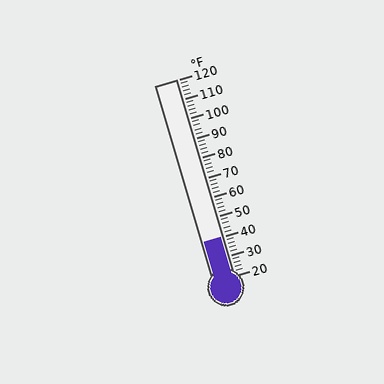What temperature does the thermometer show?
The thermometer shows approximately 40°F.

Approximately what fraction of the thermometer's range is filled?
The thermometer is filled to approximately 20% of its range.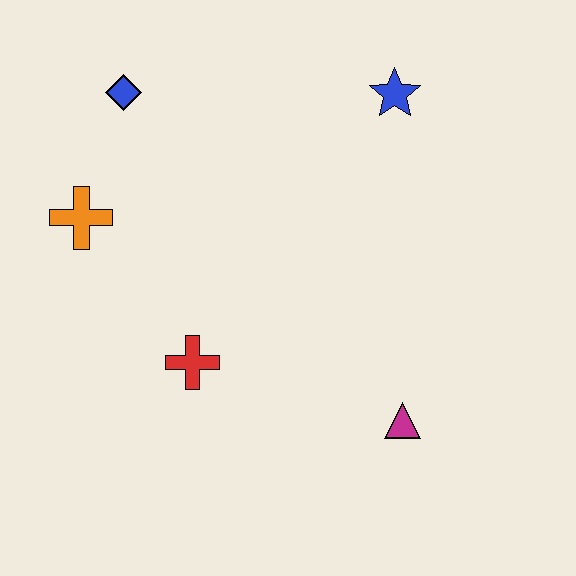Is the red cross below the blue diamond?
Yes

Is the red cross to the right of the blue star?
No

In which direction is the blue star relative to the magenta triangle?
The blue star is above the magenta triangle.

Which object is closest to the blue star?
The blue diamond is closest to the blue star.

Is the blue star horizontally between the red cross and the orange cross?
No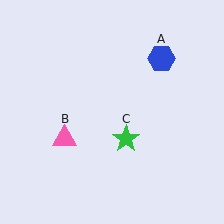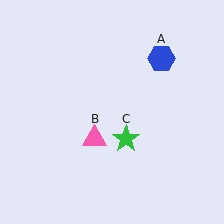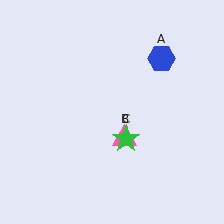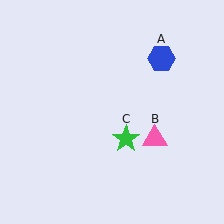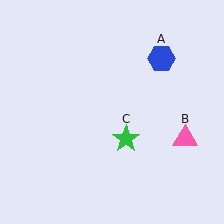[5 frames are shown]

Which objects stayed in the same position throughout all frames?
Blue hexagon (object A) and green star (object C) remained stationary.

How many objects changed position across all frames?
1 object changed position: pink triangle (object B).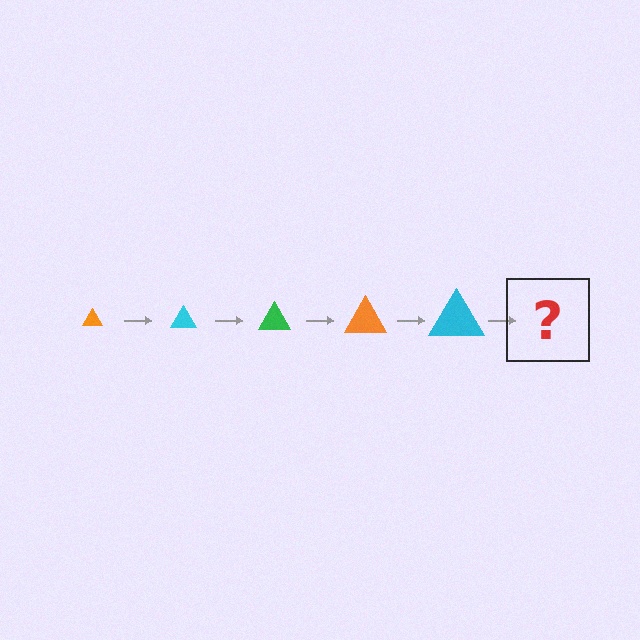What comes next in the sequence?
The next element should be a green triangle, larger than the previous one.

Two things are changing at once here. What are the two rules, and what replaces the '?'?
The two rules are that the triangle grows larger each step and the color cycles through orange, cyan, and green. The '?' should be a green triangle, larger than the previous one.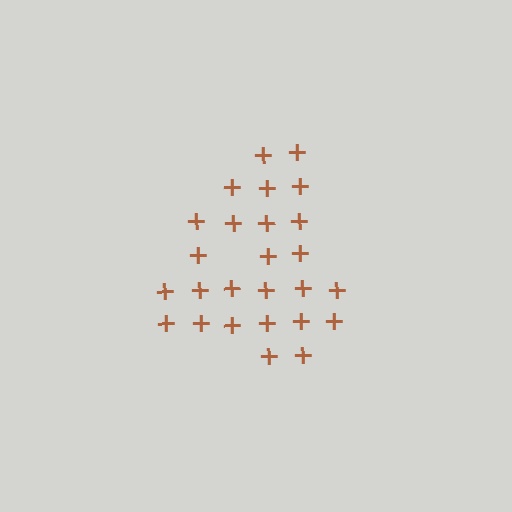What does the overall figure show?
The overall figure shows the digit 4.